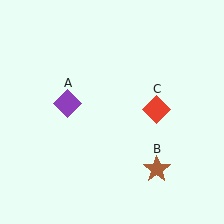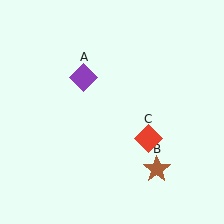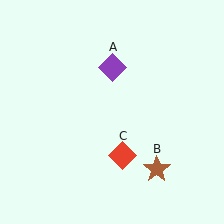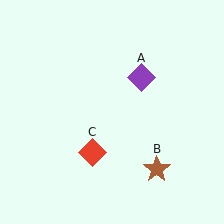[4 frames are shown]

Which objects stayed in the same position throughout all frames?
Brown star (object B) remained stationary.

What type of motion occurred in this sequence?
The purple diamond (object A), red diamond (object C) rotated clockwise around the center of the scene.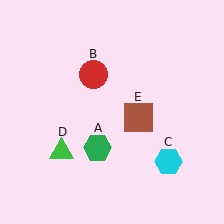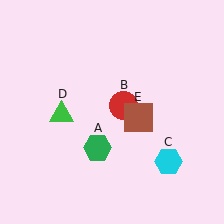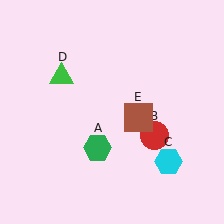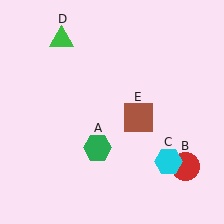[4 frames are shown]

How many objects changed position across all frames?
2 objects changed position: red circle (object B), green triangle (object D).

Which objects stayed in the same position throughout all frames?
Green hexagon (object A) and cyan hexagon (object C) and brown square (object E) remained stationary.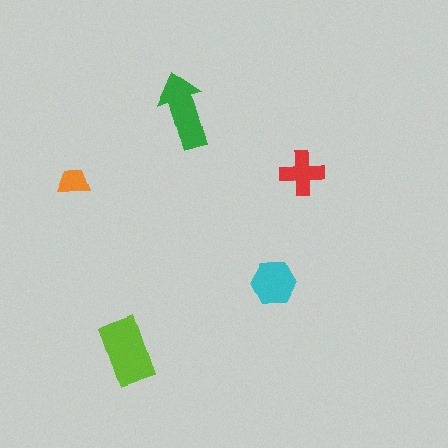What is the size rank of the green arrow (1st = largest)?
2nd.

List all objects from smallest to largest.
The orange trapezoid, the red cross, the cyan hexagon, the green arrow, the lime rectangle.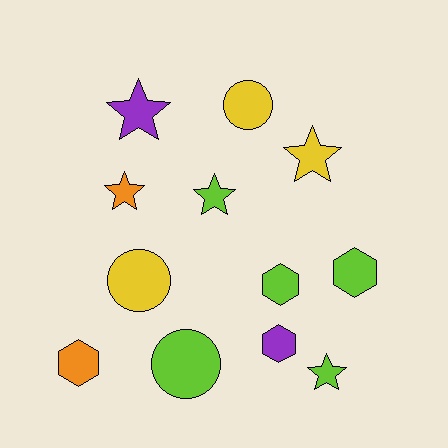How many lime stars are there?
There are 2 lime stars.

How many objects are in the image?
There are 12 objects.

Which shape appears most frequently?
Star, with 5 objects.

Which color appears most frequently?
Lime, with 5 objects.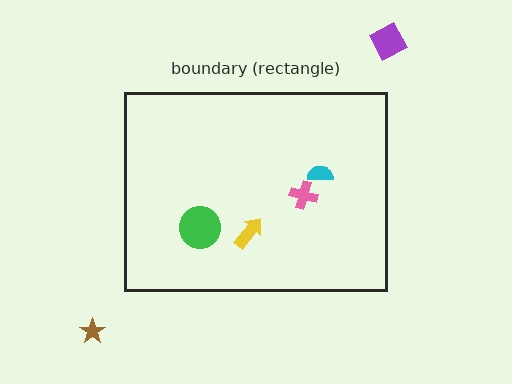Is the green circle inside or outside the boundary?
Inside.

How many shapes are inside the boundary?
4 inside, 2 outside.